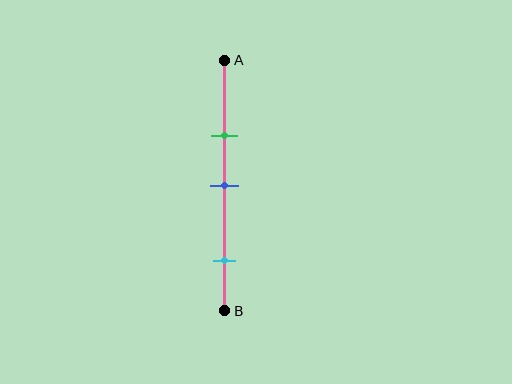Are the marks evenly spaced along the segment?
No, the marks are not evenly spaced.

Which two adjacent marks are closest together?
The green and blue marks are the closest adjacent pair.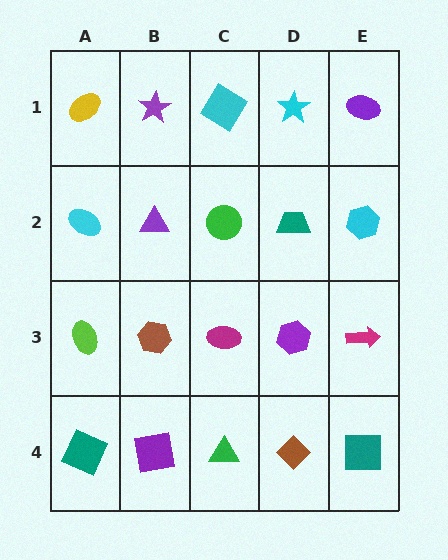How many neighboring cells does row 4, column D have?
3.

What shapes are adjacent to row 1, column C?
A green circle (row 2, column C), a purple star (row 1, column B), a cyan star (row 1, column D).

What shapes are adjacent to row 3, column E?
A cyan hexagon (row 2, column E), a teal square (row 4, column E), a purple hexagon (row 3, column D).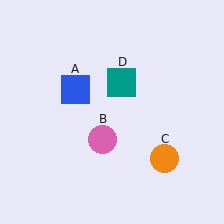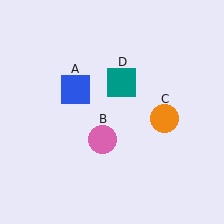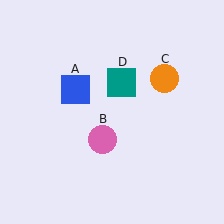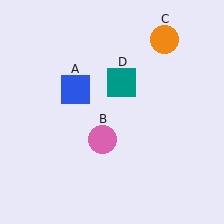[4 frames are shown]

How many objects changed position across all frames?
1 object changed position: orange circle (object C).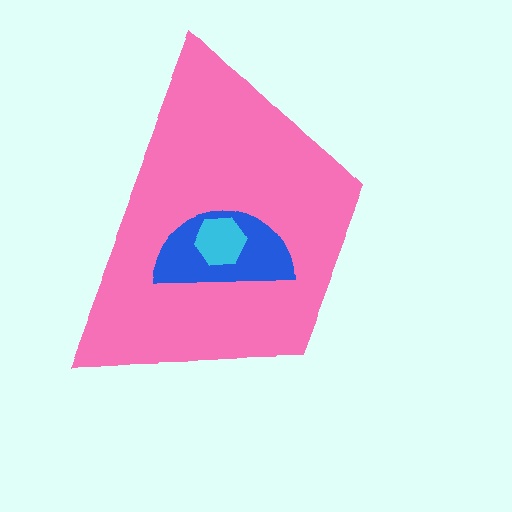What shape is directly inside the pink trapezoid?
The blue semicircle.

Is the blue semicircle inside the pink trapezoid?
Yes.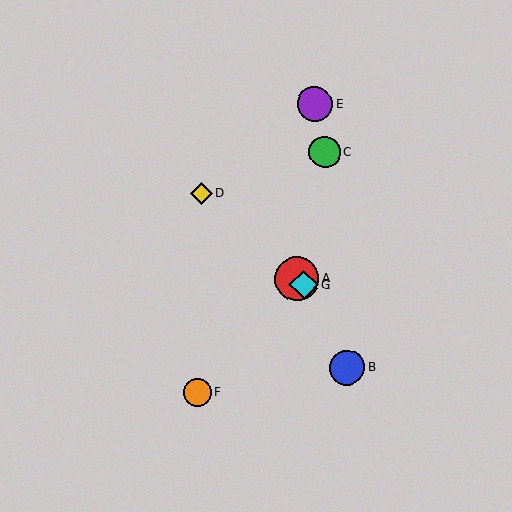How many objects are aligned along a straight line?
3 objects (A, D, G) are aligned along a straight line.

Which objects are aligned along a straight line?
Objects A, D, G are aligned along a straight line.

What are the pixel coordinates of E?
Object E is at (315, 104).